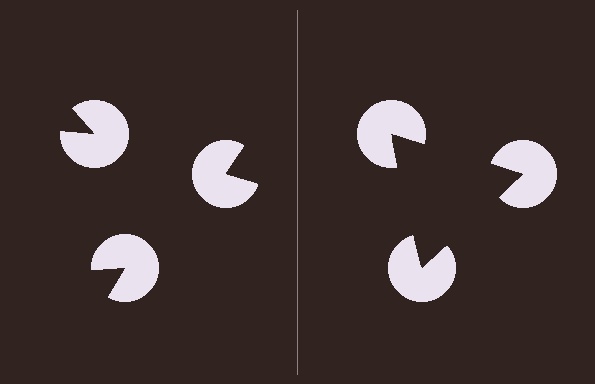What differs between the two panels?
The pac-man discs are positioned identically on both sides; only the wedge orientations differ. On the right they align to a triangle; on the left they are misaligned.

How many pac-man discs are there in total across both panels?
6 — 3 on each side.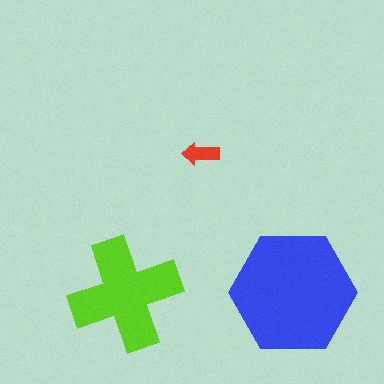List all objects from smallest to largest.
The red arrow, the lime cross, the blue hexagon.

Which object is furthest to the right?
The blue hexagon is rightmost.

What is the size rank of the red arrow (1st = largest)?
3rd.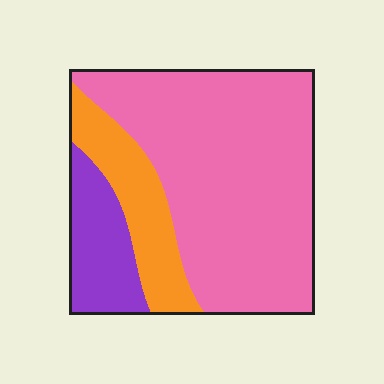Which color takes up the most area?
Pink, at roughly 65%.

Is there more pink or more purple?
Pink.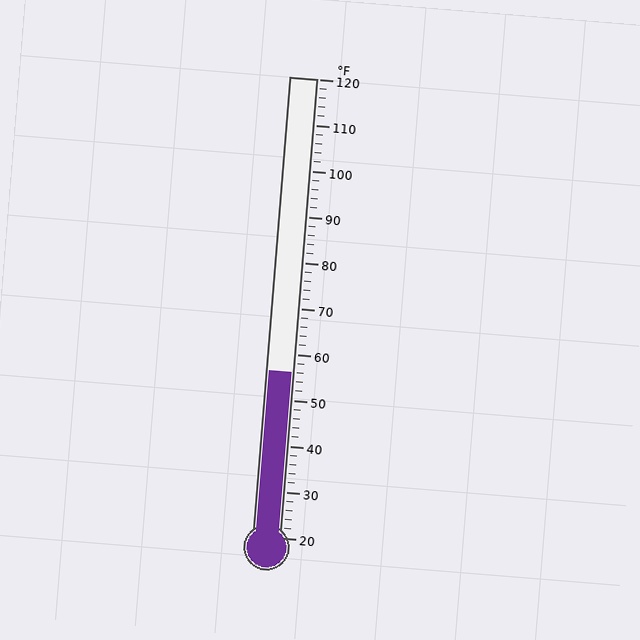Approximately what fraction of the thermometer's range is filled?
The thermometer is filled to approximately 35% of its range.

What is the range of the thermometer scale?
The thermometer scale ranges from 20°F to 120°F.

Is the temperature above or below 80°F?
The temperature is below 80°F.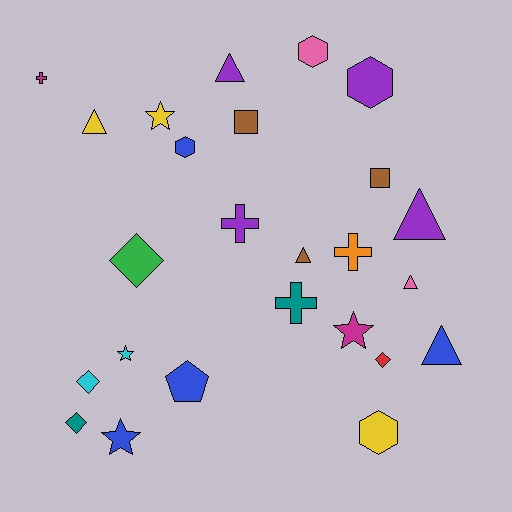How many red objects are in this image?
There is 1 red object.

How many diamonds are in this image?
There are 4 diamonds.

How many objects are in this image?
There are 25 objects.